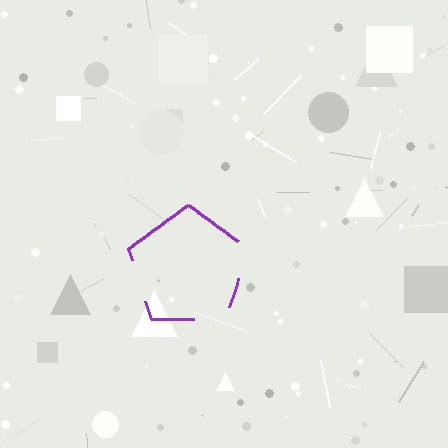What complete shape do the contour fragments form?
The contour fragments form a pentagon.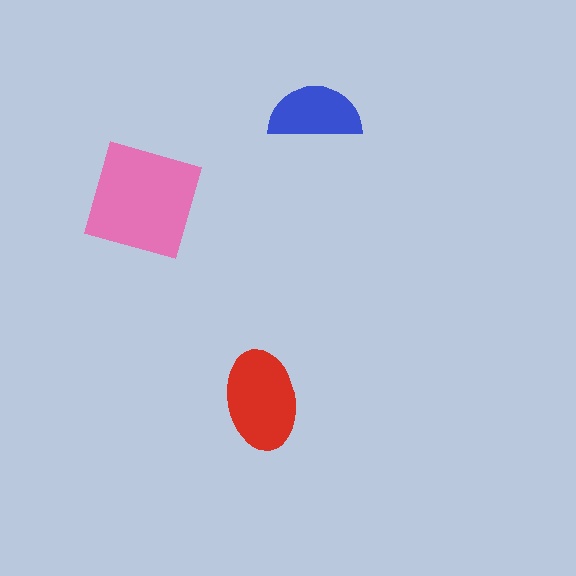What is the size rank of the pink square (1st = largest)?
1st.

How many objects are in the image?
There are 3 objects in the image.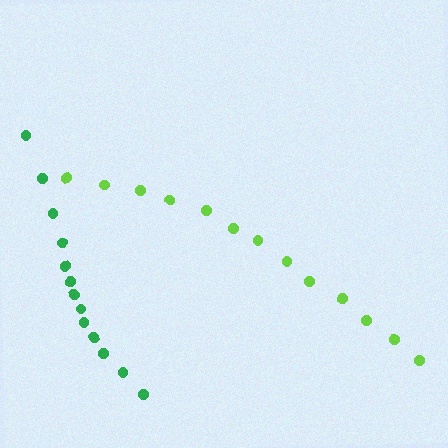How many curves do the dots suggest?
There are 2 distinct paths.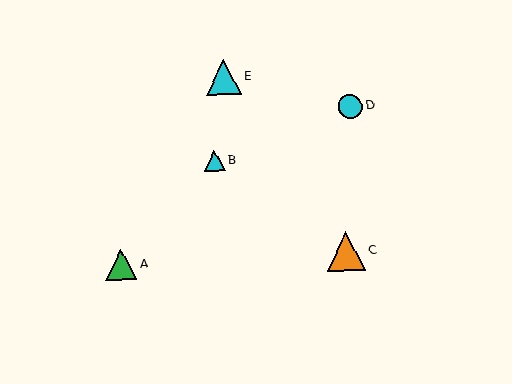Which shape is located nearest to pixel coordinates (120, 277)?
The green triangle (labeled A) at (121, 265) is nearest to that location.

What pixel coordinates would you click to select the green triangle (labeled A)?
Click at (121, 265) to select the green triangle A.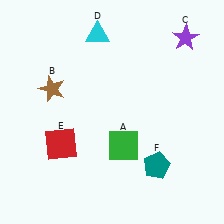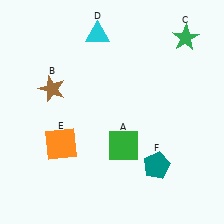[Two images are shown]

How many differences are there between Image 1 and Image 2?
There are 2 differences between the two images.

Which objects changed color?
C changed from purple to green. E changed from red to orange.